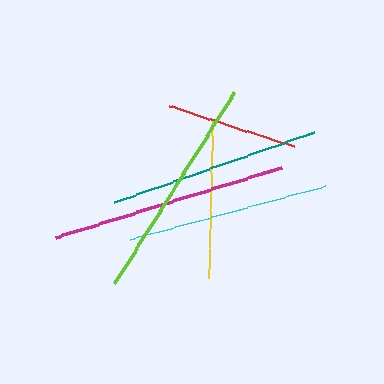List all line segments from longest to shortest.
From longest to shortest: magenta, lime, teal, cyan, yellow, red.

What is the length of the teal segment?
The teal segment is approximately 213 pixels long.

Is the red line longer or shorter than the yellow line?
The yellow line is longer than the red line.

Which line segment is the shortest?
The red line is the shortest at approximately 132 pixels.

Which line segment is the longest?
The magenta line is the longest at approximately 236 pixels.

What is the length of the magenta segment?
The magenta segment is approximately 236 pixels long.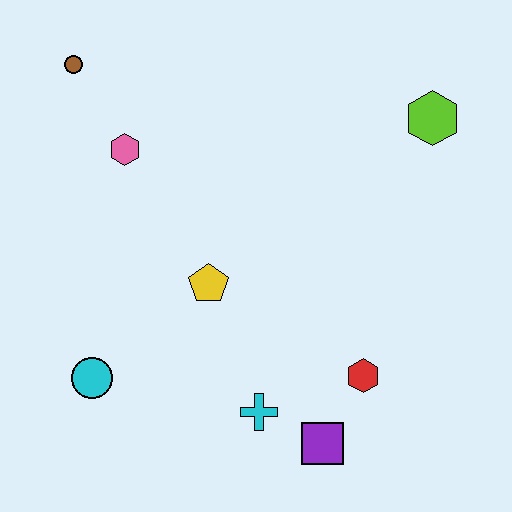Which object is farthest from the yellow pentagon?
The lime hexagon is farthest from the yellow pentagon.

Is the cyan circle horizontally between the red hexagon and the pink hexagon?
No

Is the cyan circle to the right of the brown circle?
Yes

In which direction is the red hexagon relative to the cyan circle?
The red hexagon is to the right of the cyan circle.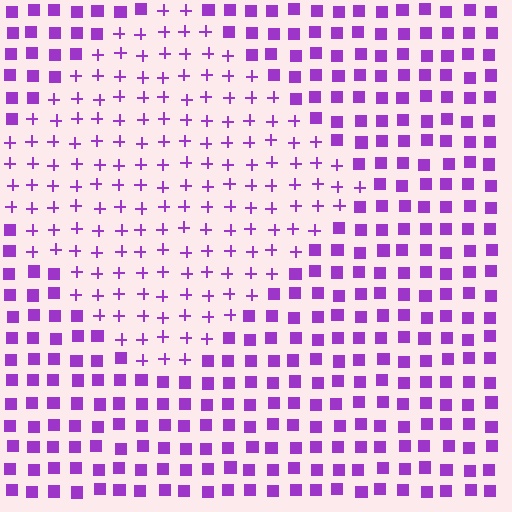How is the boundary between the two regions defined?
The boundary is defined by a change in element shape: plus signs inside vs. squares outside. All elements share the same color and spacing.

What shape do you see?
I see a diamond.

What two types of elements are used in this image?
The image uses plus signs inside the diamond region and squares outside it.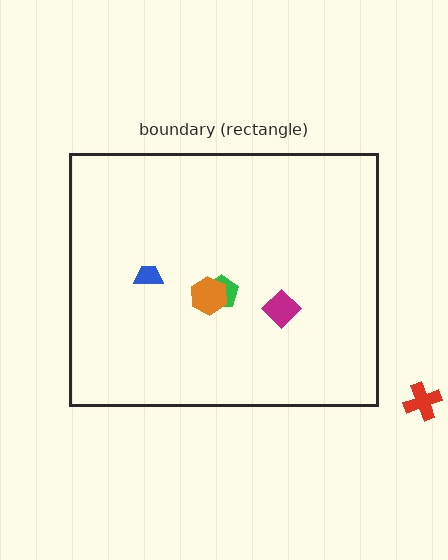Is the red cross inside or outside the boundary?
Outside.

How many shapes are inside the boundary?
4 inside, 1 outside.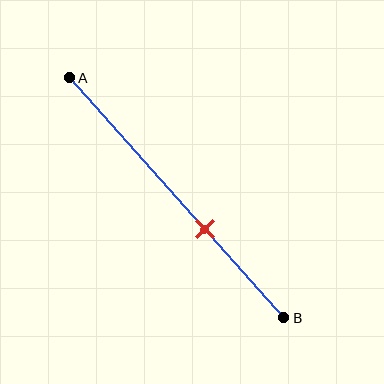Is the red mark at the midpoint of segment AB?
No, the mark is at about 65% from A, not at the 50% midpoint.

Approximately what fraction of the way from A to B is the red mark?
The red mark is approximately 65% of the way from A to B.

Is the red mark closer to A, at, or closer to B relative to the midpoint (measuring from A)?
The red mark is closer to point B than the midpoint of segment AB.